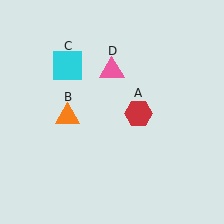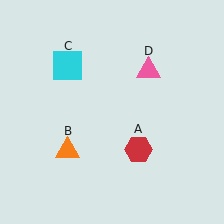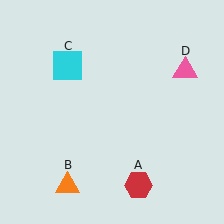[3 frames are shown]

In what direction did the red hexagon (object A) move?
The red hexagon (object A) moved down.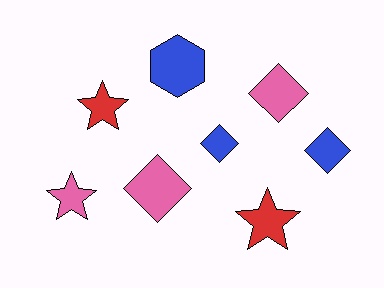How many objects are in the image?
There are 8 objects.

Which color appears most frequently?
Blue, with 3 objects.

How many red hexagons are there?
There are no red hexagons.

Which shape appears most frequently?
Diamond, with 4 objects.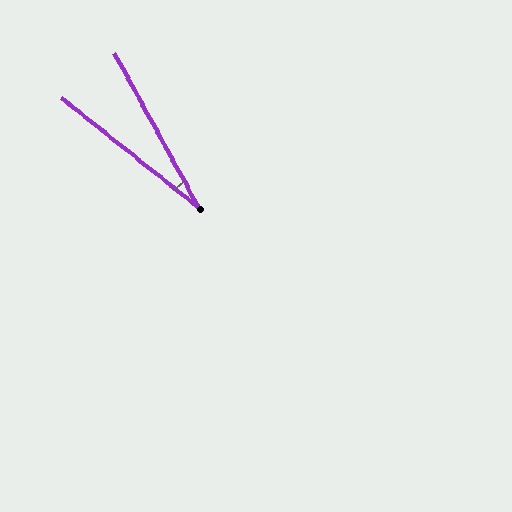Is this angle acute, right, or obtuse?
It is acute.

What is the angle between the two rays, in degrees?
Approximately 22 degrees.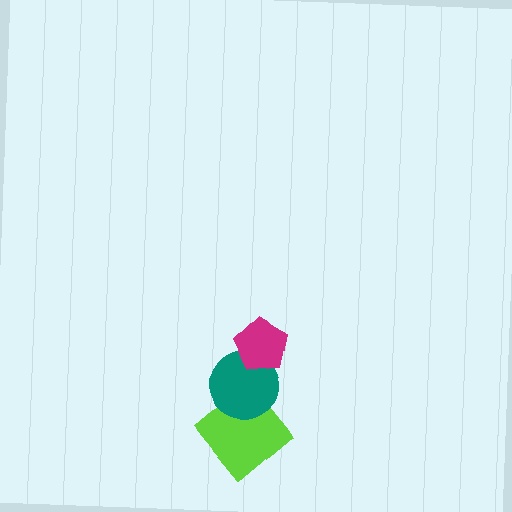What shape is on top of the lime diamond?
The teal circle is on top of the lime diamond.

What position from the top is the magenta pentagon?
The magenta pentagon is 1st from the top.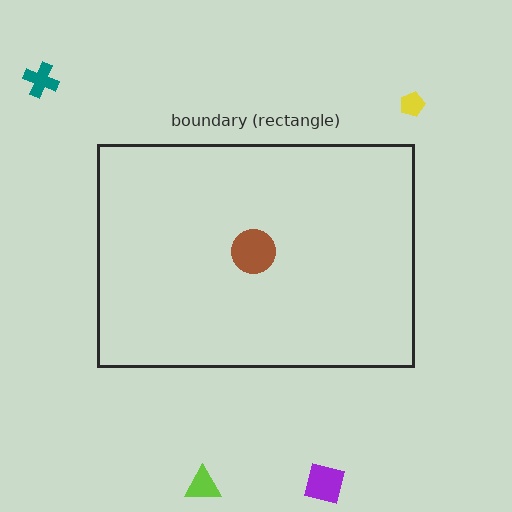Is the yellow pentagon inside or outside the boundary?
Outside.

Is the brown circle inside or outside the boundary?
Inside.